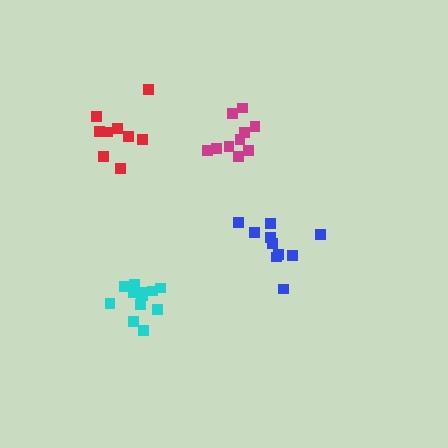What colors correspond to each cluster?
The clusters are colored: blue, magenta, cyan, red.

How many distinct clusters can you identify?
There are 4 distinct clusters.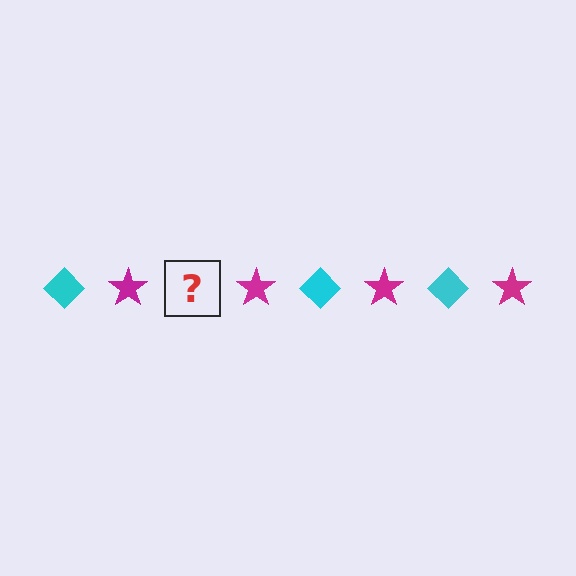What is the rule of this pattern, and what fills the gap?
The rule is that the pattern alternates between cyan diamond and magenta star. The gap should be filled with a cyan diamond.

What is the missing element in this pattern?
The missing element is a cyan diamond.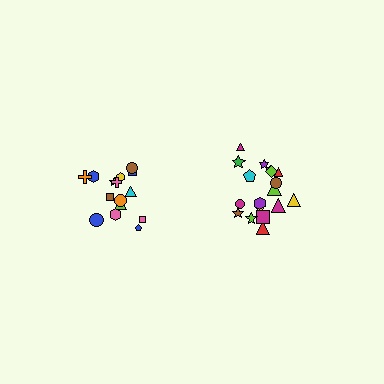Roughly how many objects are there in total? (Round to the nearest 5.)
Roughly 35 objects in total.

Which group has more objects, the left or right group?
The right group.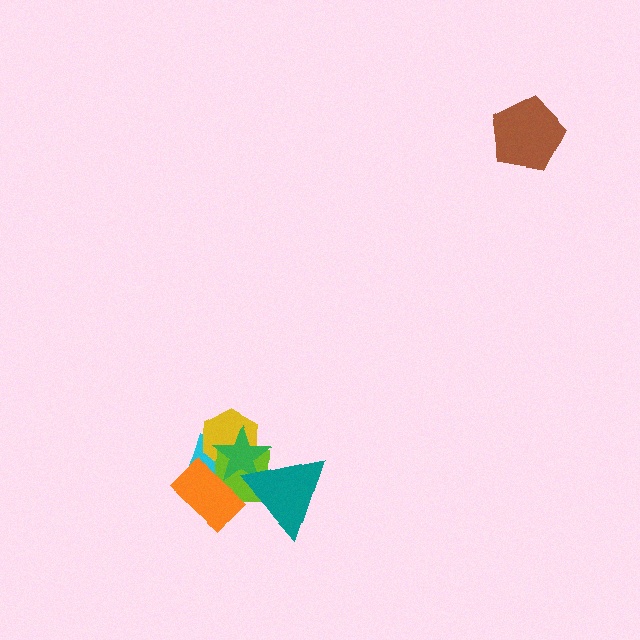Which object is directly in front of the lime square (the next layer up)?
The orange rectangle is directly in front of the lime square.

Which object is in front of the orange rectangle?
The green star is in front of the orange rectangle.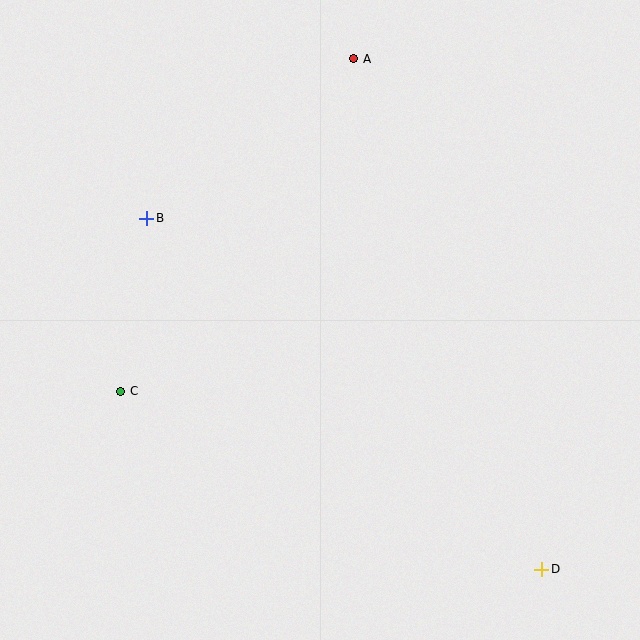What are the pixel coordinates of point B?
Point B is at (147, 218).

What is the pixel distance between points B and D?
The distance between B and D is 528 pixels.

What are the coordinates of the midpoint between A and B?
The midpoint between A and B is at (250, 138).